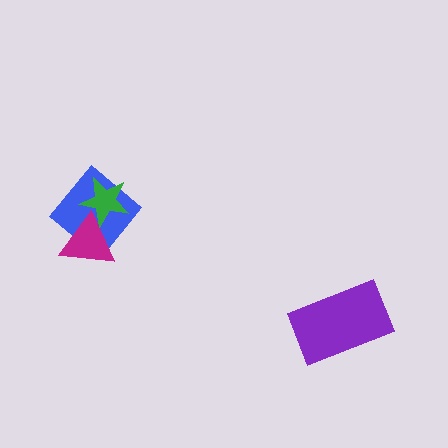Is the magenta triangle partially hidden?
Yes, it is partially covered by another shape.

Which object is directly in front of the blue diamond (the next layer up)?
The magenta triangle is directly in front of the blue diamond.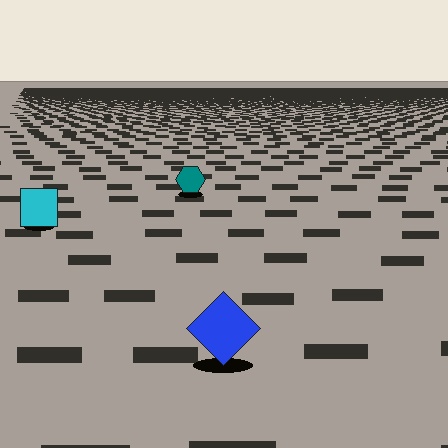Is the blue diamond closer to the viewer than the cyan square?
Yes. The blue diamond is closer — you can tell from the texture gradient: the ground texture is coarser near it.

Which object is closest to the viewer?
The blue diamond is closest. The texture marks near it are larger and more spread out.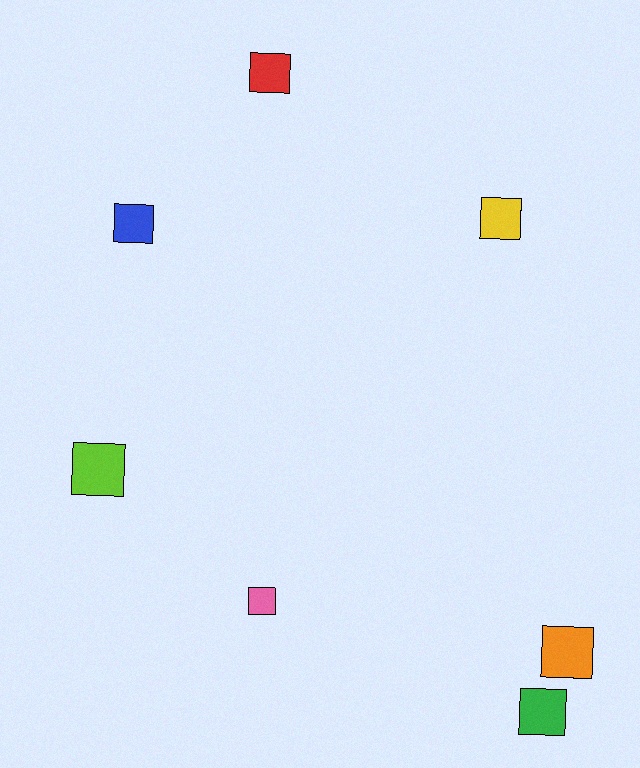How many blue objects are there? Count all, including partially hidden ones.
There is 1 blue object.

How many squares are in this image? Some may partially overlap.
There are 7 squares.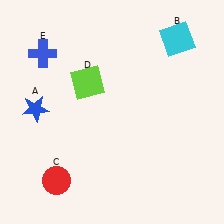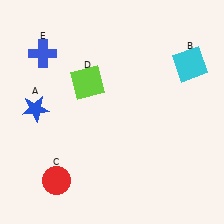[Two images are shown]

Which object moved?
The cyan square (B) moved down.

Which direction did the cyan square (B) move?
The cyan square (B) moved down.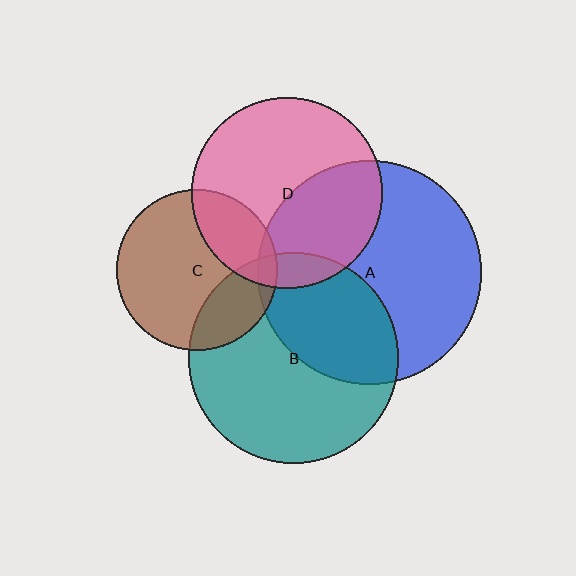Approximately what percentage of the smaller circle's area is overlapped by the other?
Approximately 40%.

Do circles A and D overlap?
Yes.